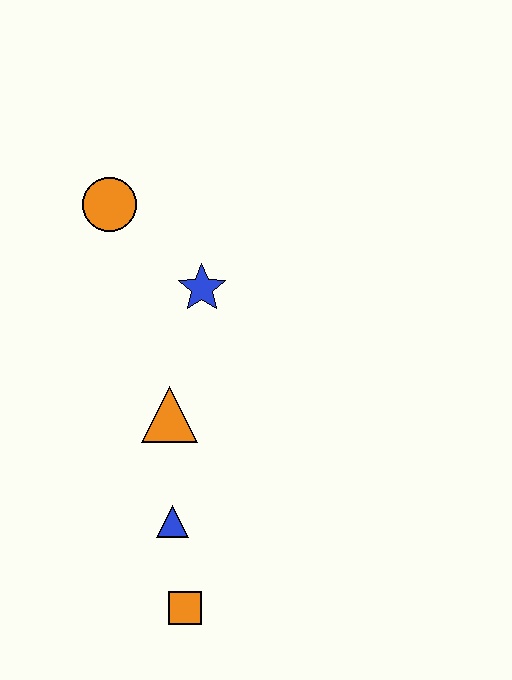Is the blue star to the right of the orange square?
Yes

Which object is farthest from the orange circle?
The orange square is farthest from the orange circle.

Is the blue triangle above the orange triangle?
No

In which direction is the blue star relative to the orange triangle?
The blue star is above the orange triangle.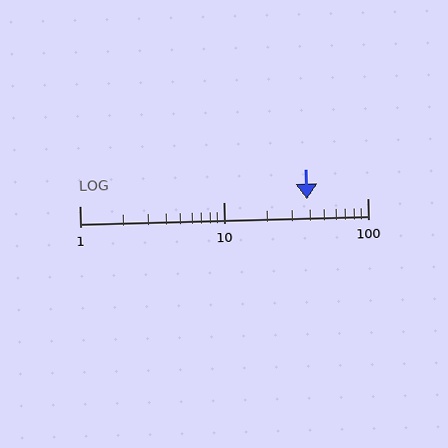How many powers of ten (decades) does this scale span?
The scale spans 2 decades, from 1 to 100.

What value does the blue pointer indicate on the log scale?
The pointer indicates approximately 38.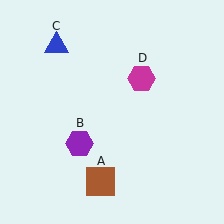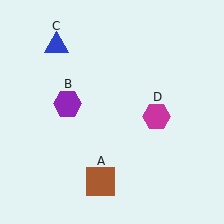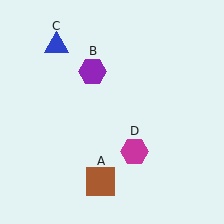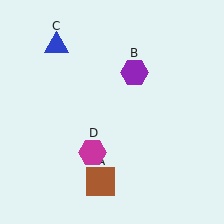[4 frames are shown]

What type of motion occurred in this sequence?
The purple hexagon (object B), magenta hexagon (object D) rotated clockwise around the center of the scene.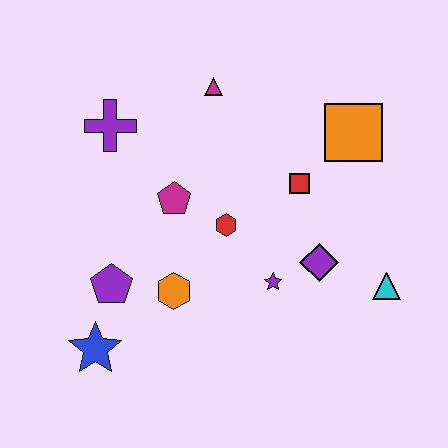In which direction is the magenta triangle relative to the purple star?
The magenta triangle is above the purple star.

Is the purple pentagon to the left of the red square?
Yes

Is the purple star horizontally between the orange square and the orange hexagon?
Yes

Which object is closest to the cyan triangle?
The purple diamond is closest to the cyan triangle.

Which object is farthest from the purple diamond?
The purple cross is farthest from the purple diamond.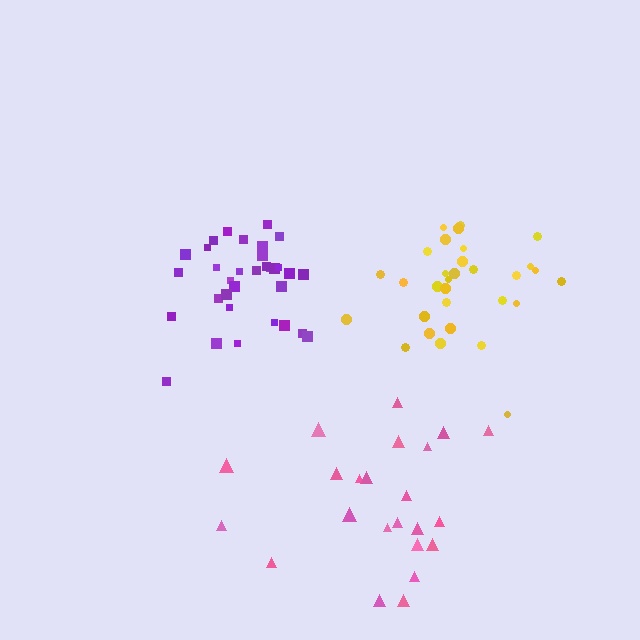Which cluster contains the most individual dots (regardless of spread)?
Purple (33).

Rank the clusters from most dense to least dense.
purple, yellow, pink.